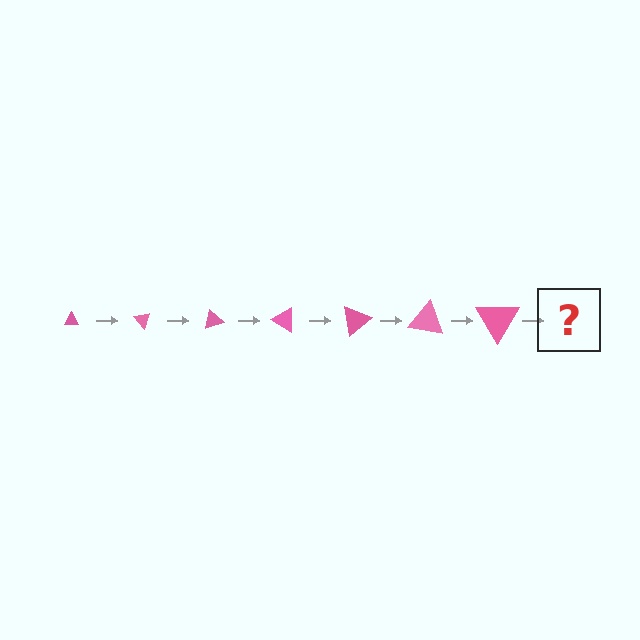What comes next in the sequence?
The next element should be a triangle, larger than the previous one and rotated 350 degrees from the start.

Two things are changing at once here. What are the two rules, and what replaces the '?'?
The two rules are that the triangle grows larger each step and it rotates 50 degrees each step. The '?' should be a triangle, larger than the previous one and rotated 350 degrees from the start.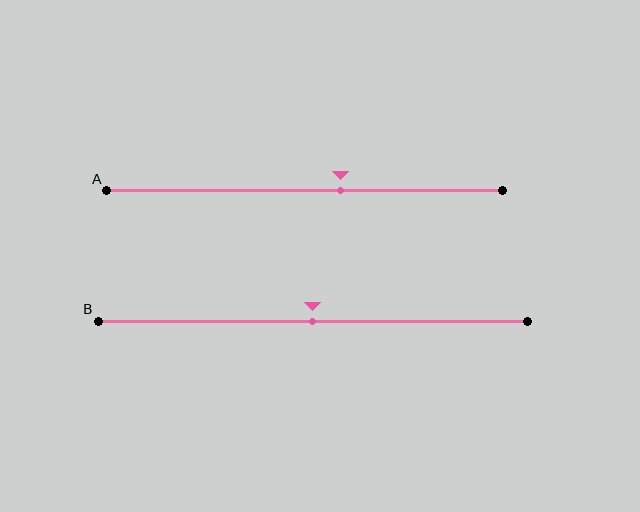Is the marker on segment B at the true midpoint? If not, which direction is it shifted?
Yes, the marker on segment B is at the true midpoint.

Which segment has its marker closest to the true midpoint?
Segment B has its marker closest to the true midpoint.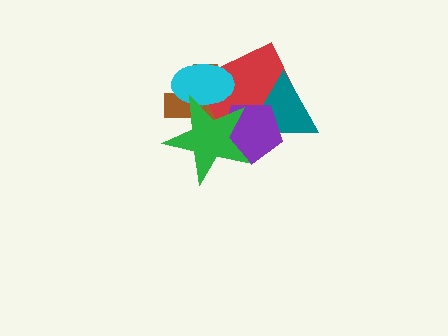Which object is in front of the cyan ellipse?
The green star is in front of the cyan ellipse.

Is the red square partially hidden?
Yes, it is partially covered by another shape.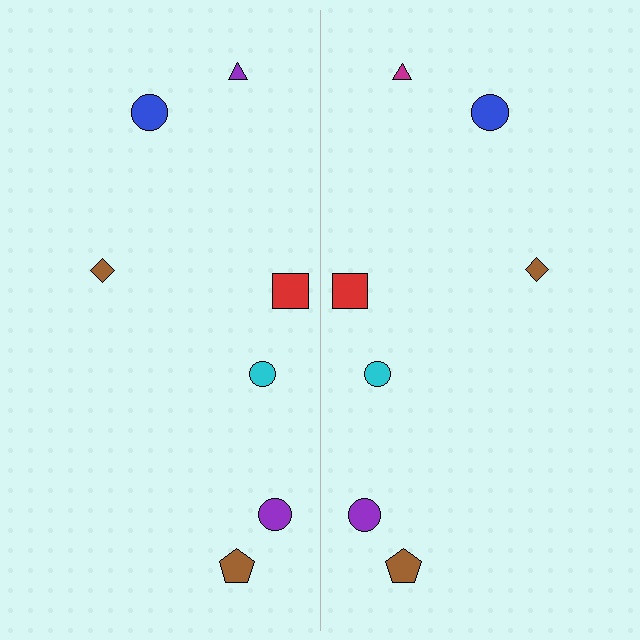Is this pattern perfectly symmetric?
No, the pattern is not perfectly symmetric. The magenta triangle on the right side breaks the symmetry — its mirror counterpart is purple.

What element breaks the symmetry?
The magenta triangle on the right side breaks the symmetry — its mirror counterpart is purple.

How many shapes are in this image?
There are 14 shapes in this image.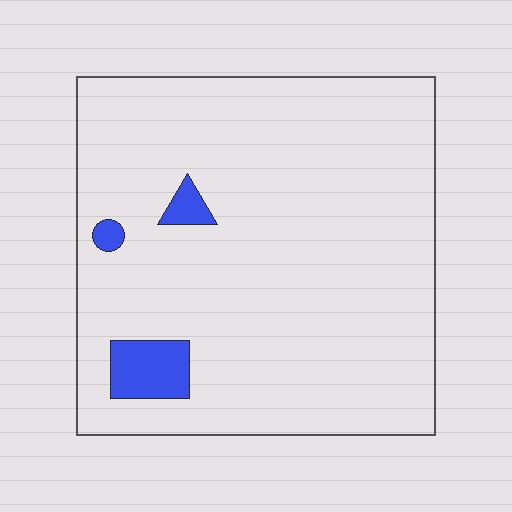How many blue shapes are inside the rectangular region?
3.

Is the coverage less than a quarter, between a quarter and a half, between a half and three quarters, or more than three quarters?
Less than a quarter.